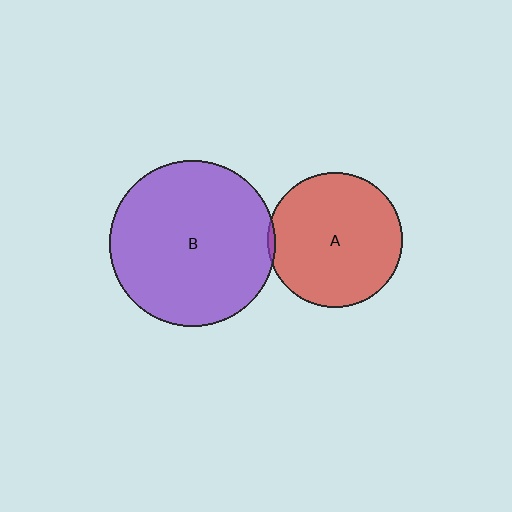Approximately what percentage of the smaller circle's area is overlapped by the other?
Approximately 5%.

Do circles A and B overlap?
Yes.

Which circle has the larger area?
Circle B (purple).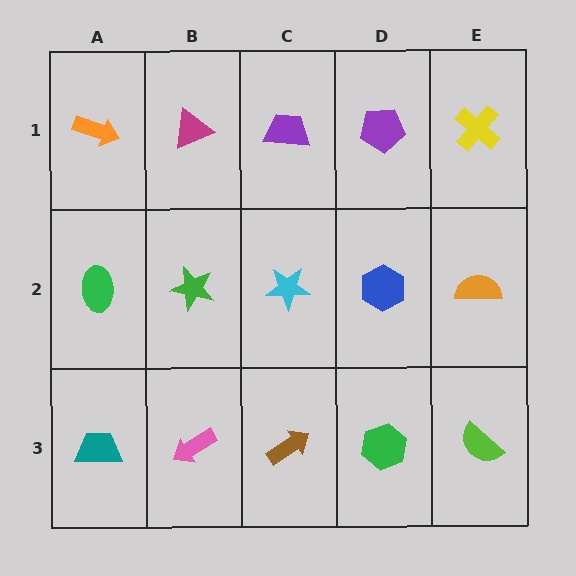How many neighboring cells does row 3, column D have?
3.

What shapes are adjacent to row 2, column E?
A yellow cross (row 1, column E), a lime semicircle (row 3, column E), a blue hexagon (row 2, column D).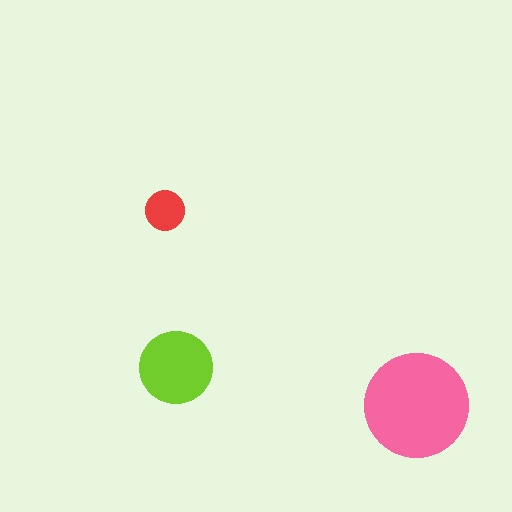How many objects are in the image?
There are 3 objects in the image.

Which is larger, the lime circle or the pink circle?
The pink one.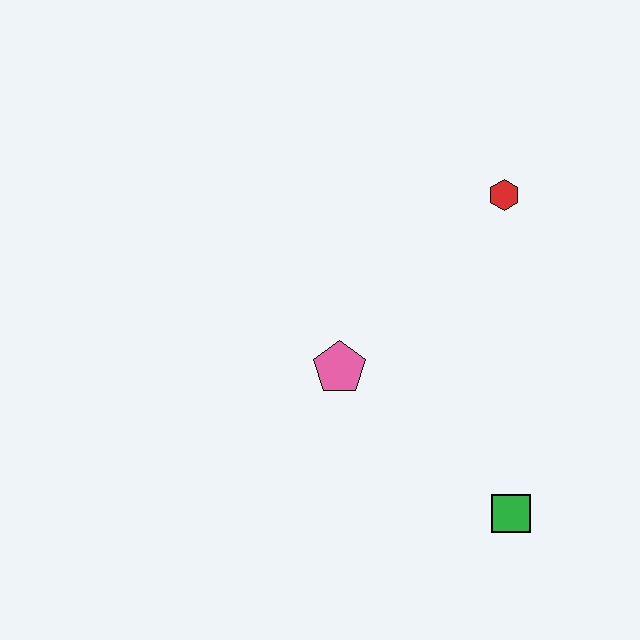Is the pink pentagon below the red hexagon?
Yes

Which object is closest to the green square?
The pink pentagon is closest to the green square.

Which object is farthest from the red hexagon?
The green square is farthest from the red hexagon.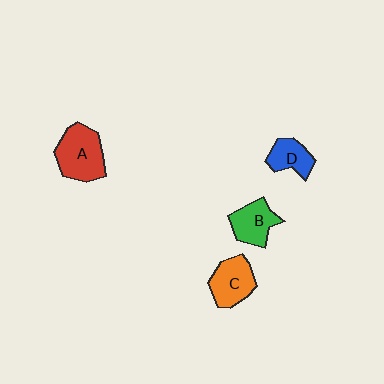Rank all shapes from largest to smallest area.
From largest to smallest: A (red), C (orange), B (green), D (blue).